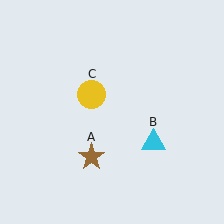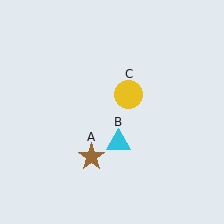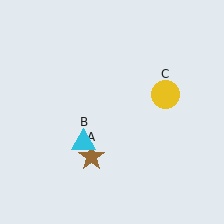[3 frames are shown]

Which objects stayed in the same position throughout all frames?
Brown star (object A) remained stationary.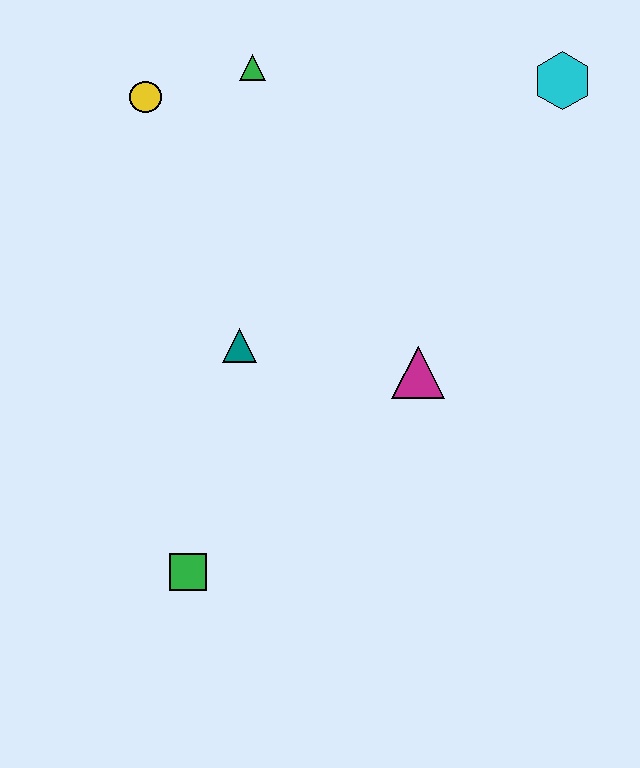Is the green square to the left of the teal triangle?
Yes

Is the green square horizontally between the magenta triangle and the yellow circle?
Yes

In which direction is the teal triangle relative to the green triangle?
The teal triangle is below the green triangle.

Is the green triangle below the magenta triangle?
No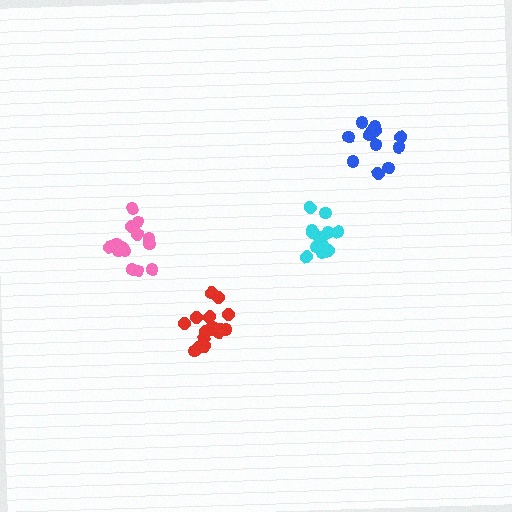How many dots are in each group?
Group 1: 16 dots, Group 2: 14 dots, Group 3: 14 dots, Group 4: 17 dots (61 total).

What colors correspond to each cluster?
The clusters are colored: cyan, blue, pink, red.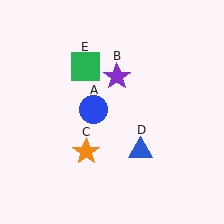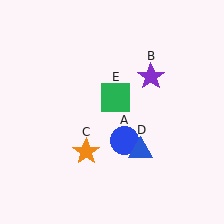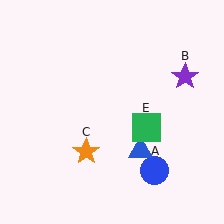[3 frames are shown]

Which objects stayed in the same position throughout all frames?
Orange star (object C) and blue triangle (object D) remained stationary.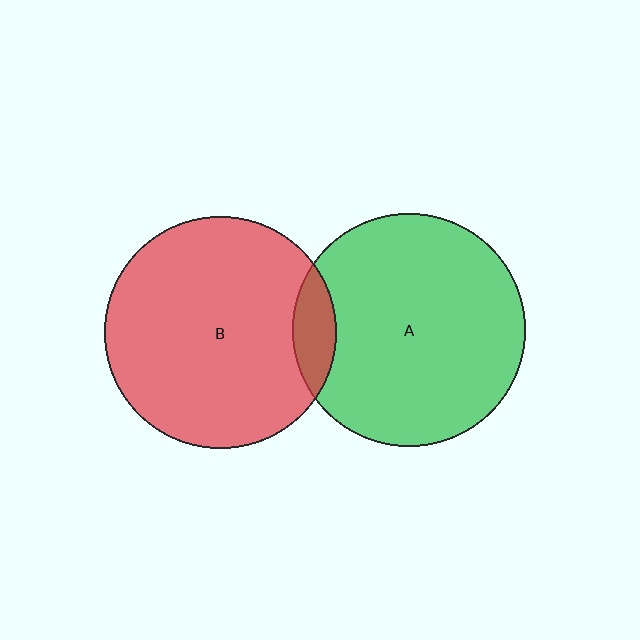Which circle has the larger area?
Circle A (green).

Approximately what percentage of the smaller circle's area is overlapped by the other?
Approximately 10%.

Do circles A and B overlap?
Yes.